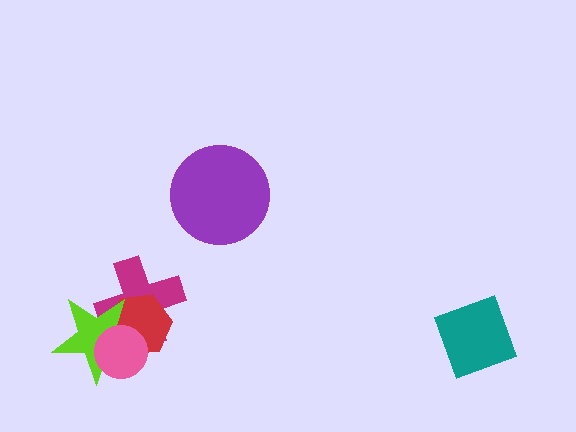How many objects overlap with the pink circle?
3 objects overlap with the pink circle.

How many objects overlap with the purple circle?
0 objects overlap with the purple circle.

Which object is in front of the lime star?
The pink circle is in front of the lime star.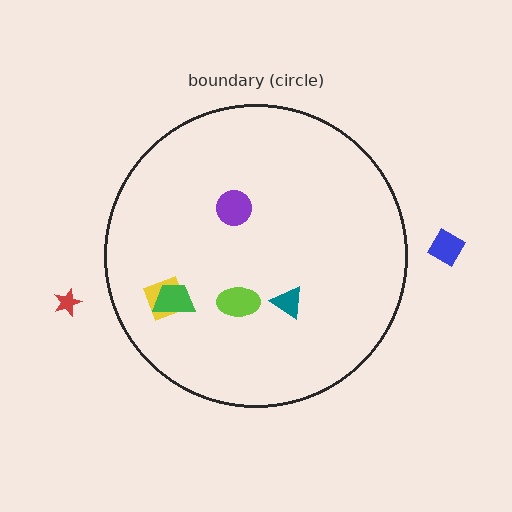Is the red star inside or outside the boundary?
Outside.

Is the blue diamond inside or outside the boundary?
Outside.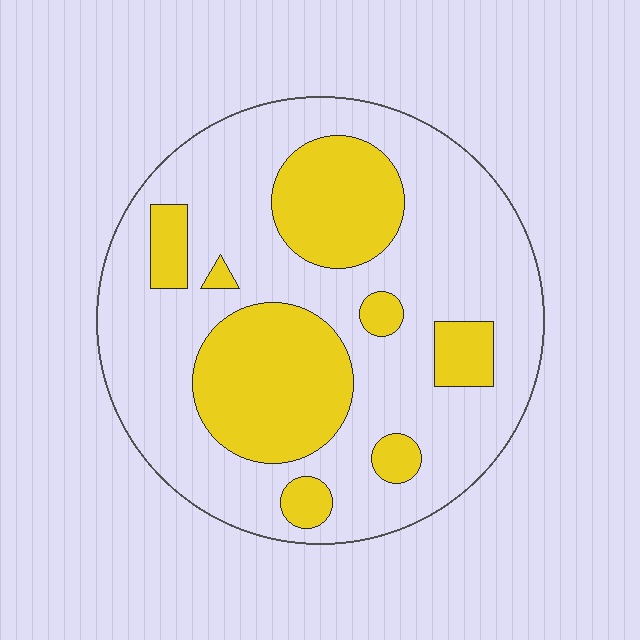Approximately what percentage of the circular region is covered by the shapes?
Approximately 30%.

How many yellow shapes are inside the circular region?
8.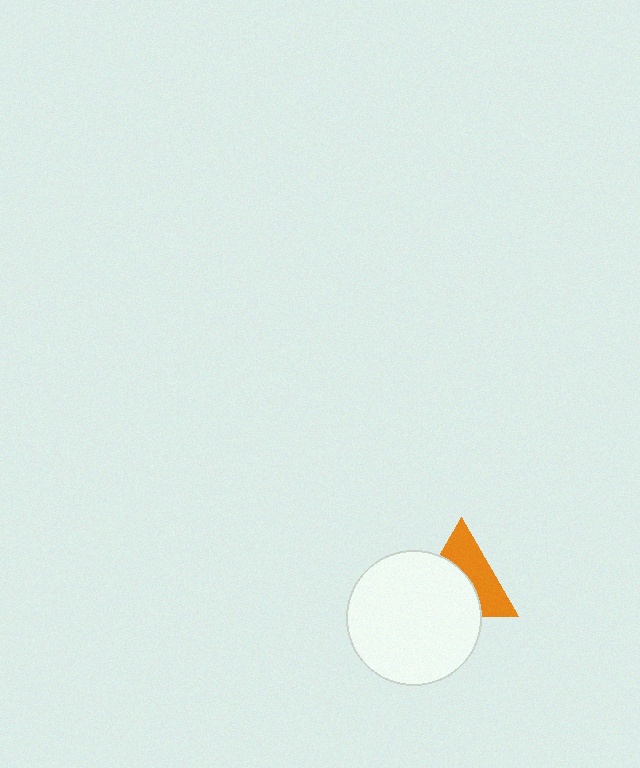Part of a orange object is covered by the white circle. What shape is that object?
It is a triangle.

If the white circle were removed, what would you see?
You would see the complete orange triangle.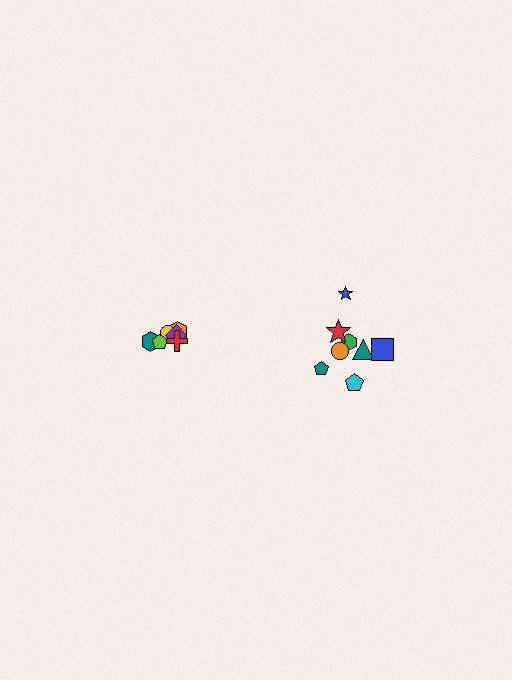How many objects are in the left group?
There are 6 objects.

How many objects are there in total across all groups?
There are 14 objects.